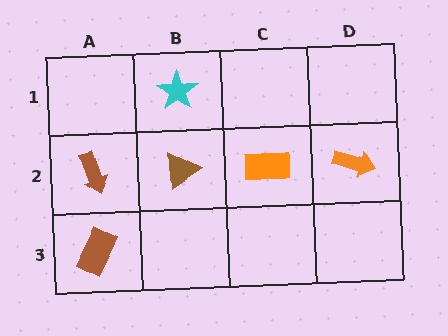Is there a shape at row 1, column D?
No, that cell is empty.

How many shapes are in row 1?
1 shape.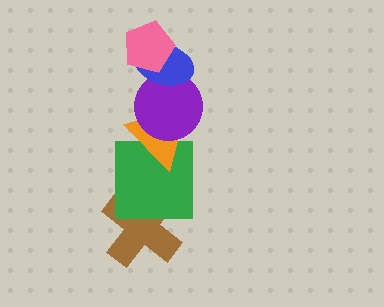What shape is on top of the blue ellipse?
The pink pentagon is on top of the blue ellipse.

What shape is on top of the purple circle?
The blue ellipse is on top of the purple circle.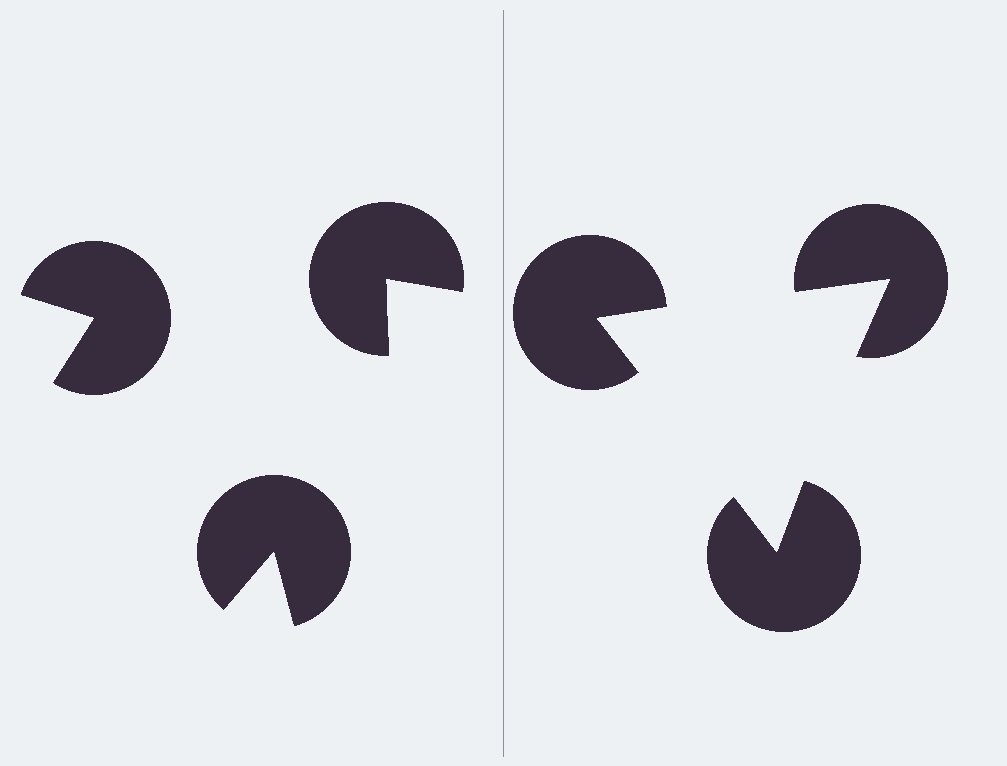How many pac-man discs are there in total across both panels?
6 — 3 on each side.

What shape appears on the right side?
An illusory triangle.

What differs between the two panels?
The pac-man discs are positioned identically on both sides; only the wedge orientations differ. On the right they align to a triangle; on the left they are misaligned.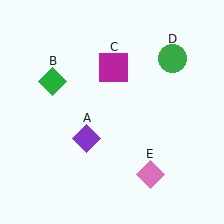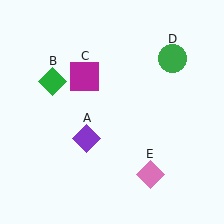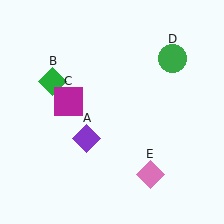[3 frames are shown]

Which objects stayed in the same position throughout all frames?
Purple diamond (object A) and green diamond (object B) and green circle (object D) and pink diamond (object E) remained stationary.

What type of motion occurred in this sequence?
The magenta square (object C) rotated counterclockwise around the center of the scene.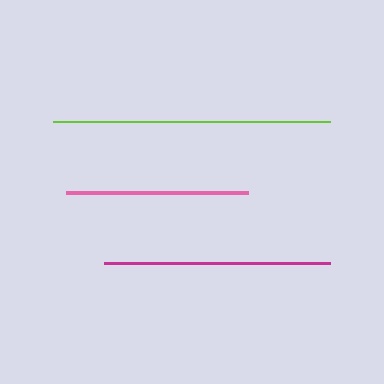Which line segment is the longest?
The lime line is the longest at approximately 277 pixels.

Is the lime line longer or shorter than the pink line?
The lime line is longer than the pink line.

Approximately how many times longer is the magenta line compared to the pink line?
The magenta line is approximately 1.2 times the length of the pink line.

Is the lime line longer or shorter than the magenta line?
The lime line is longer than the magenta line.